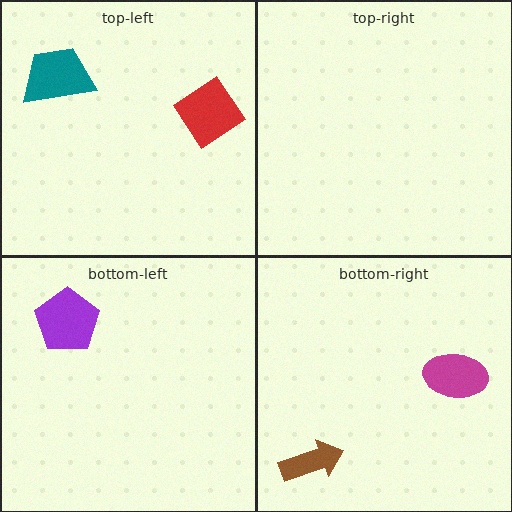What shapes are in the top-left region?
The teal trapezoid, the red diamond.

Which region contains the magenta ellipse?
The bottom-right region.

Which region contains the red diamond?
The top-left region.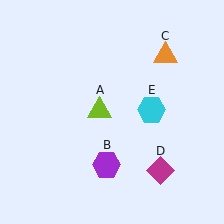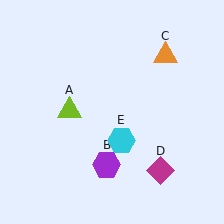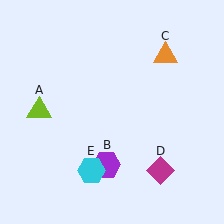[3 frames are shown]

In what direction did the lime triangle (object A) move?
The lime triangle (object A) moved left.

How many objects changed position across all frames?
2 objects changed position: lime triangle (object A), cyan hexagon (object E).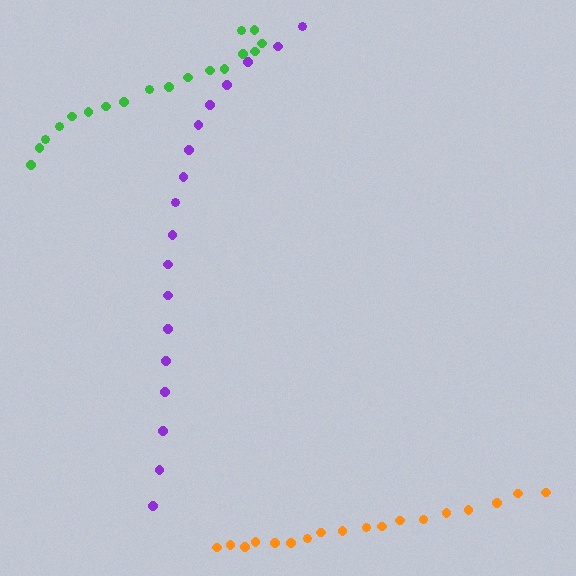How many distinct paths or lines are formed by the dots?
There are 3 distinct paths.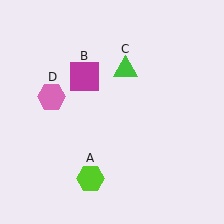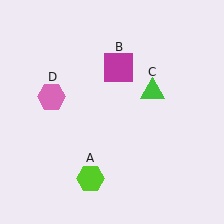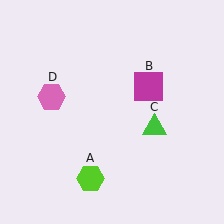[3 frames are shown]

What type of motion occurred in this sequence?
The magenta square (object B), green triangle (object C) rotated clockwise around the center of the scene.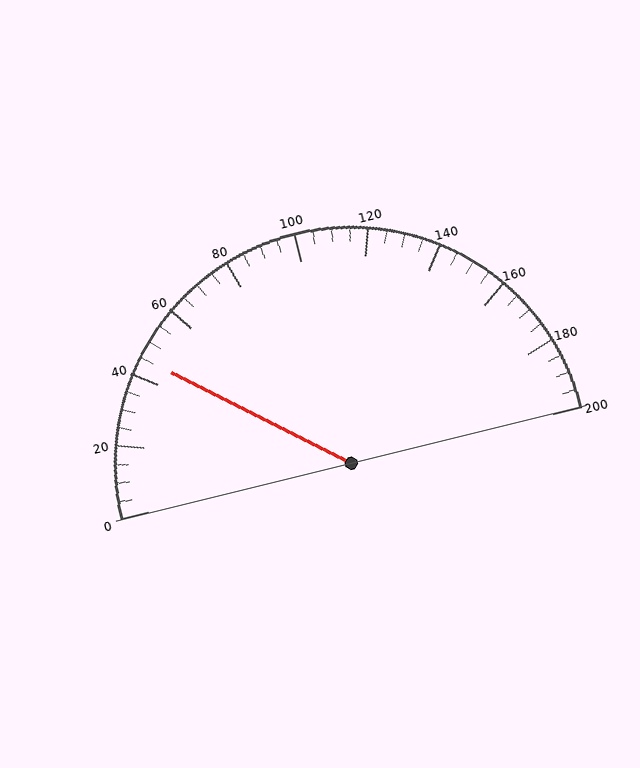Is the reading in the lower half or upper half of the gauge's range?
The reading is in the lower half of the range (0 to 200).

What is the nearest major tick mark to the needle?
The nearest major tick mark is 40.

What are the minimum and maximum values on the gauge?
The gauge ranges from 0 to 200.